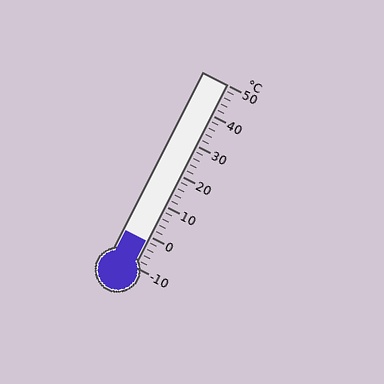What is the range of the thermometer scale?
The thermometer scale ranges from -10°C to 50°C.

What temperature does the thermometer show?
The thermometer shows approximately -2°C.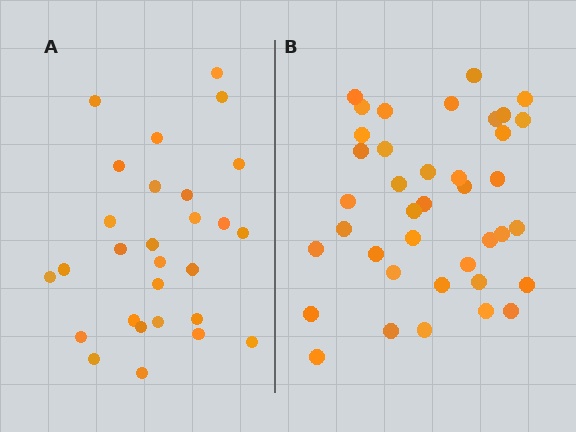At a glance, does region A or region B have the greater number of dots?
Region B (the right region) has more dots.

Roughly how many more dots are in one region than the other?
Region B has roughly 12 or so more dots than region A.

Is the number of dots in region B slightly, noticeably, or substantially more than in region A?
Region B has noticeably more, but not dramatically so. The ratio is roughly 1.4 to 1.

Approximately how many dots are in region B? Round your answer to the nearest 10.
About 40 dots. (The exact count is 39, which rounds to 40.)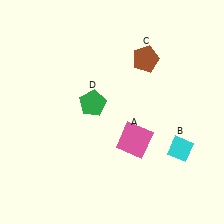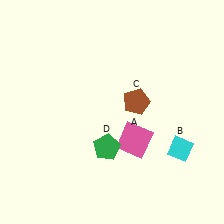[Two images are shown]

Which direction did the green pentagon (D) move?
The green pentagon (D) moved down.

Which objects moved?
The objects that moved are: the brown pentagon (C), the green pentagon (D).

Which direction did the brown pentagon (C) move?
The brown pentagon (C) moved down.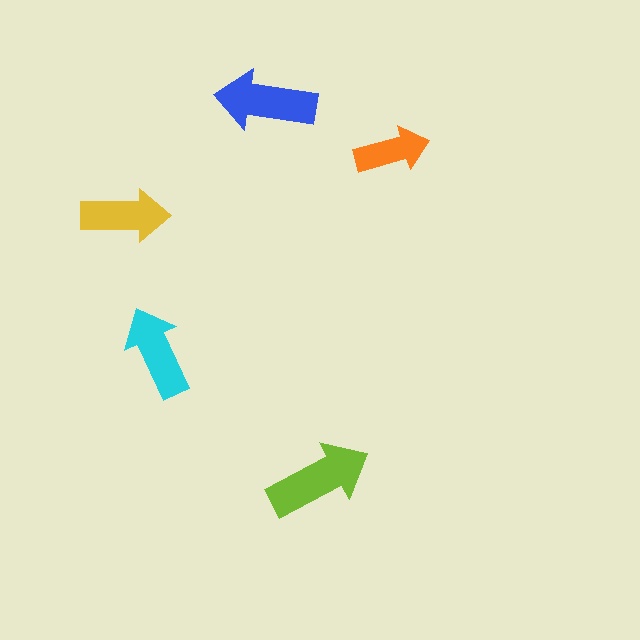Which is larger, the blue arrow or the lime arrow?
The lime one.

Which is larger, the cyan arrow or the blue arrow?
The blue one.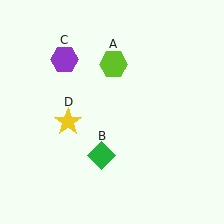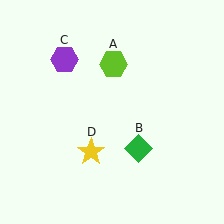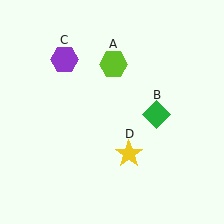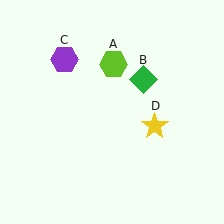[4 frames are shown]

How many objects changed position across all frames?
2 objects changed position: green diamond (object B), yellow star (object D).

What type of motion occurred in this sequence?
The green diamond (object B), yellow star (object D) rotated counterclockwise around the center of the scene.